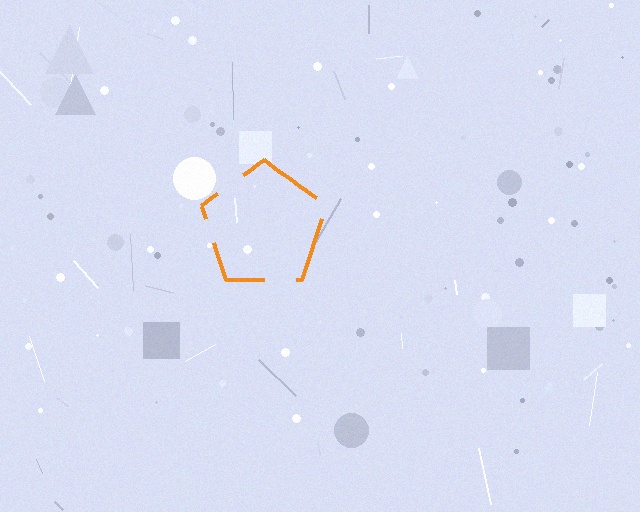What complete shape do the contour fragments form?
The contour fragments form a pentagon.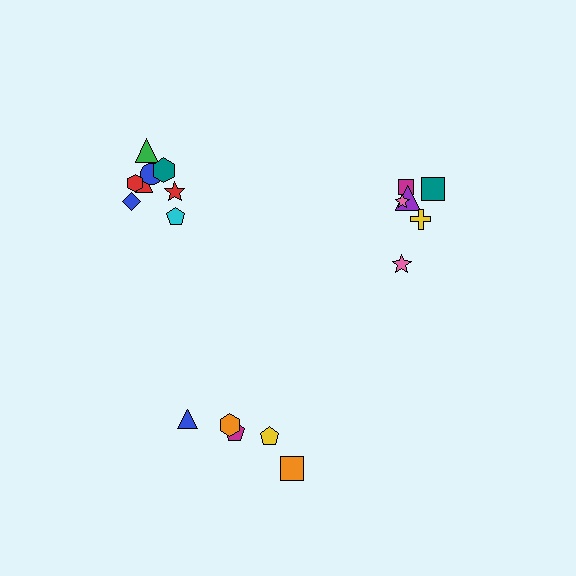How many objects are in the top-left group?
There are 8 objects.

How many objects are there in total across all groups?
There are 19 objects.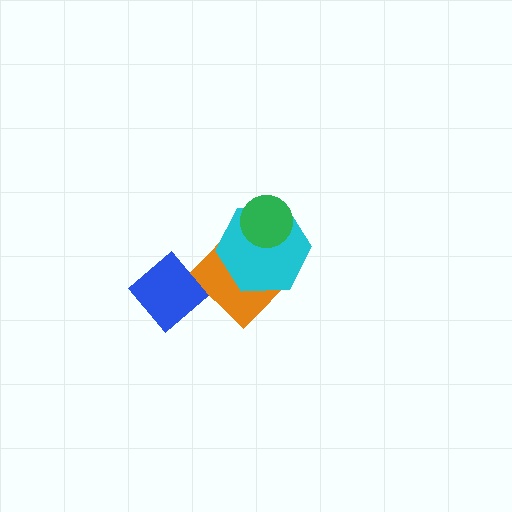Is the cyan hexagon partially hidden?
Yes, it is partially covered by another shape.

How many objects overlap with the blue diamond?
0 objects overlap with the blue diamond.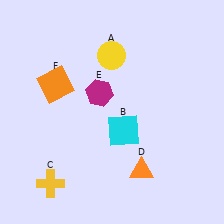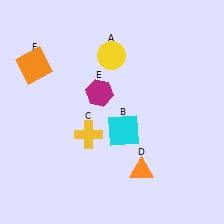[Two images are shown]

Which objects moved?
The objects that moved are: the yellow cross (C), the orange square (F).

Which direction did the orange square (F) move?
The orange square (F) moved left.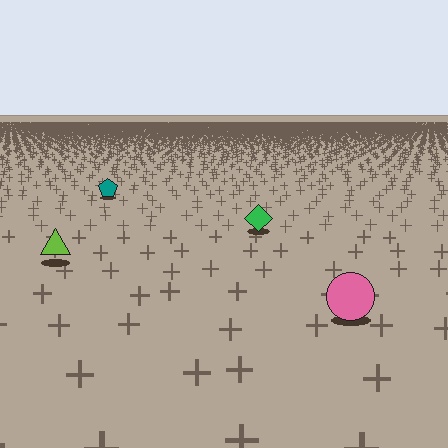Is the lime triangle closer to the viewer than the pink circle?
No. The pink circle is closer — you can tell from the texture gradient: the ground texture is coarser near it.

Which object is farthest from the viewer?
The teal pentagon is farthest from the viewer. It appears smaller and the ground texture around it is denser.